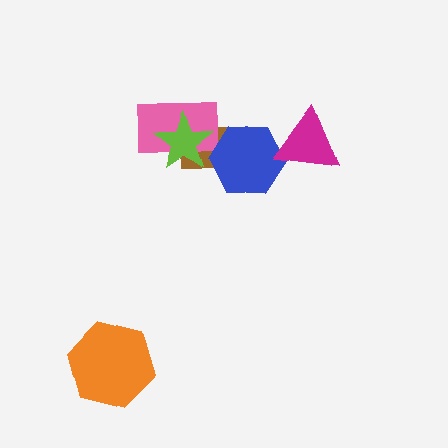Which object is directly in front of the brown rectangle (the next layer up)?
The pink rectangle is directly in front of the brown rectangle.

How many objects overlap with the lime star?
2 objects overlap with the lime star.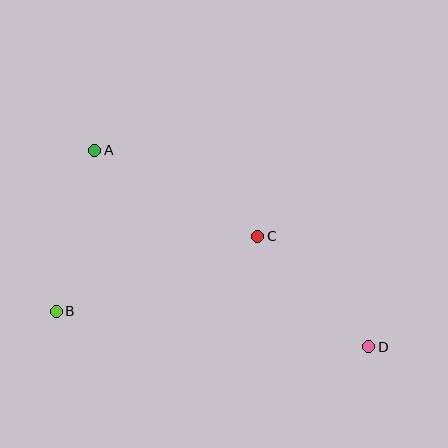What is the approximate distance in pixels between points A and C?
The distance between A and C is approximately 184 pixels.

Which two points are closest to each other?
Points C and D are closest to each other.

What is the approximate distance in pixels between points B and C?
The distance between B and C is approximately 215 pixels.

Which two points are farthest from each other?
Points A and D are farthest from each other.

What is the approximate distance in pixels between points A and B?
The distance between A and B is approximately 165 pixels.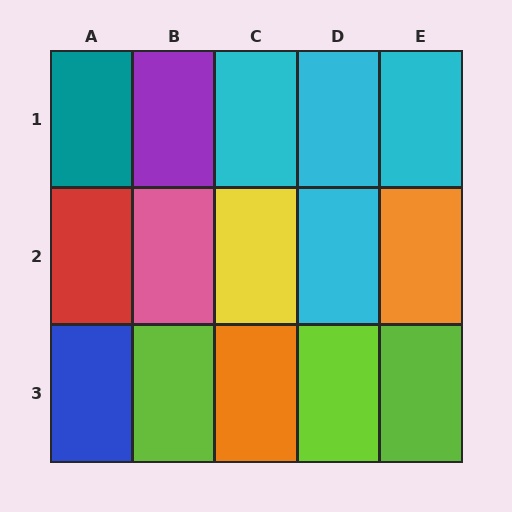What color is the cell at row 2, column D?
Cyan.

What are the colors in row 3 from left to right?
Blue, lime, orange, lime, lime.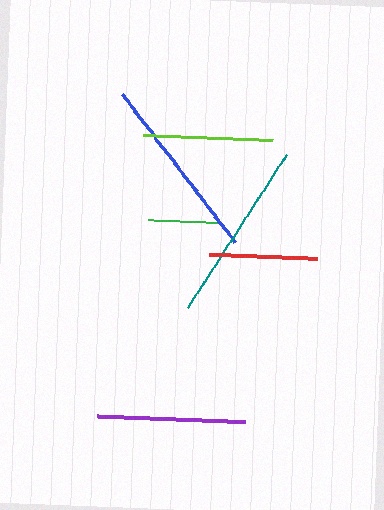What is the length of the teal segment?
The teal segment is approximately 183 pixels long.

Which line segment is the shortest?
The green line is the shortest at approximately 71 pixels.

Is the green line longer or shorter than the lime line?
The lime line is longer than the green line.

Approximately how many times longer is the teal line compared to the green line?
The teal line is approximately 2.6 times the length of the green line.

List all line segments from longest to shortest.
From longest to shortest: blue, teal, purple, lime, red, green.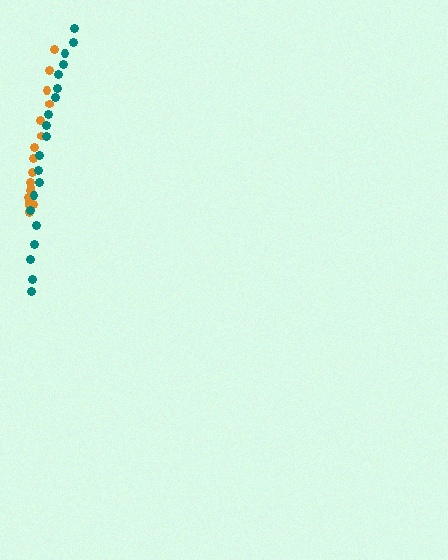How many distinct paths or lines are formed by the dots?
There are 2 distinct paths.